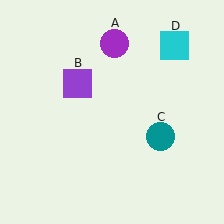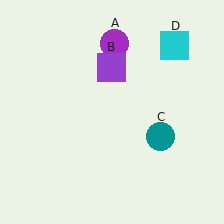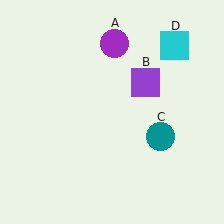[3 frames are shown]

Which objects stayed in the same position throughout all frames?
Purple circle (object A) and teal circle (object C) and cyan square (object D) remained stationary.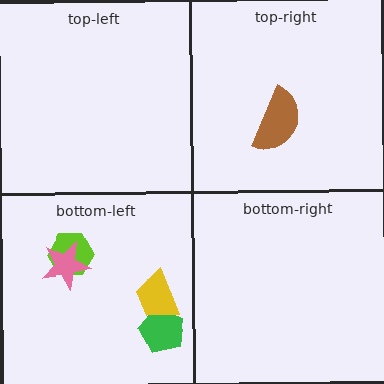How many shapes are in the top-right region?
1.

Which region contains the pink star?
The bottom-left region.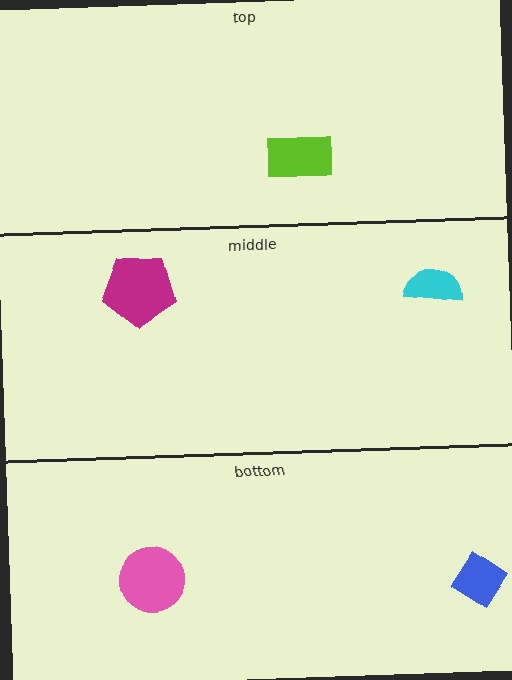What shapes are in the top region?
The lime rectangle.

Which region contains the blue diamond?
The bottom region.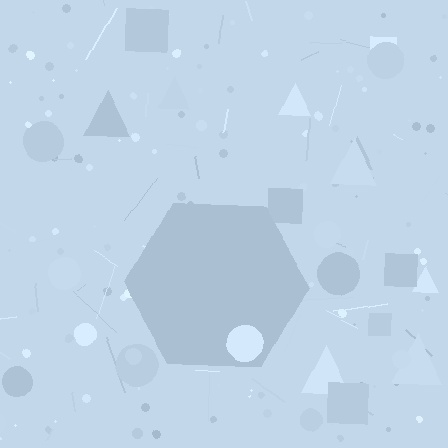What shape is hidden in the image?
A hexagon is hidden in the image.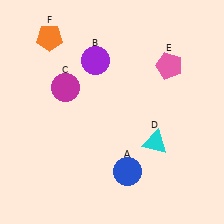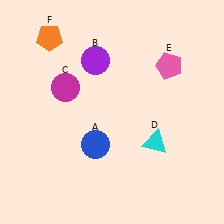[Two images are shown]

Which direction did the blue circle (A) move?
The blue circle (A) moved left.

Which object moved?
The blue circle (A) moved left.